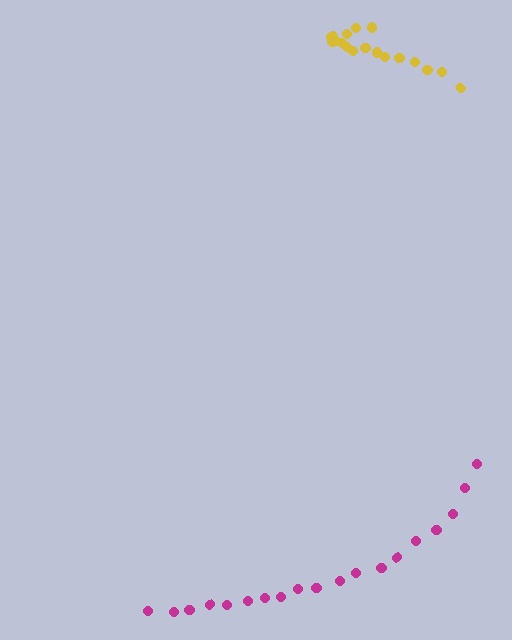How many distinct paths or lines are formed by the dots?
There are 2 distinct paths.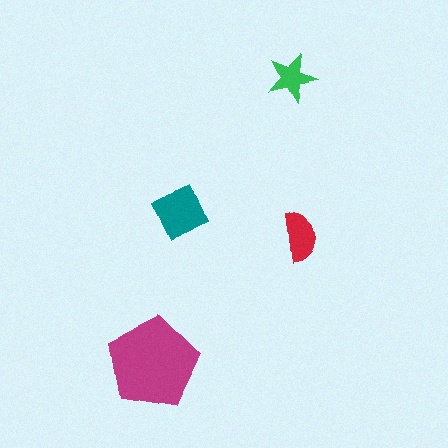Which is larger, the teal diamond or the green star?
The teal diamond.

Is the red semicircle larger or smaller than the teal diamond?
Smaller.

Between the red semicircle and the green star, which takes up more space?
The red semicircle.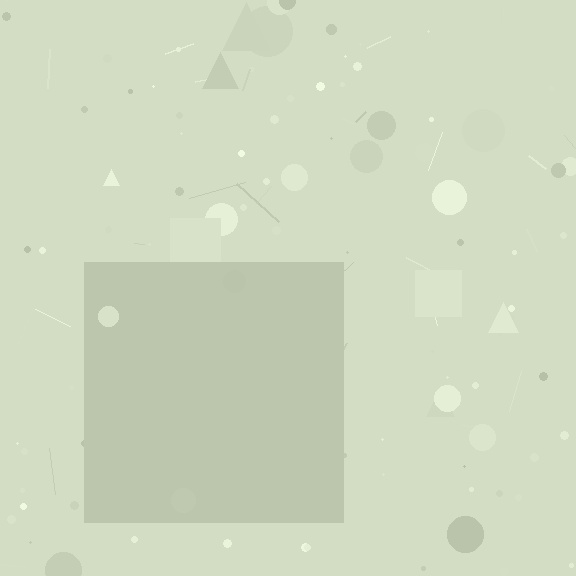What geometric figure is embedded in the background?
A square is embedded in the background.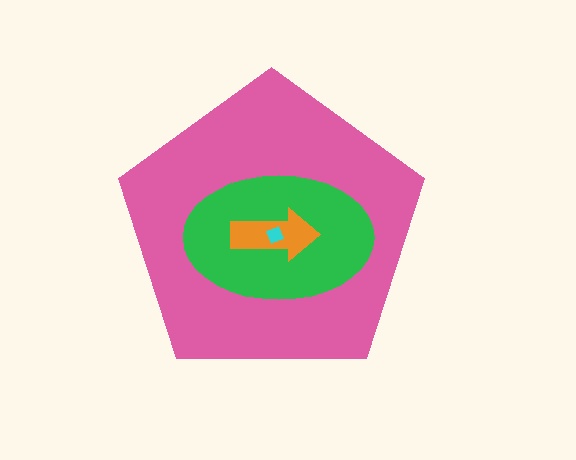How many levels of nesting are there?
4.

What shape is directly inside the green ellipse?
The orange arrow.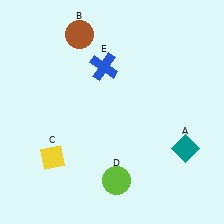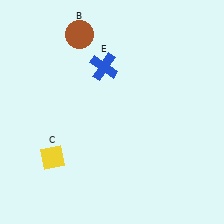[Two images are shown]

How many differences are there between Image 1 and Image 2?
There are 2 differences between the two images.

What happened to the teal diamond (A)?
The teal diamond (A) was removed in Image 2. It was in the bottom-right area of Image 1.